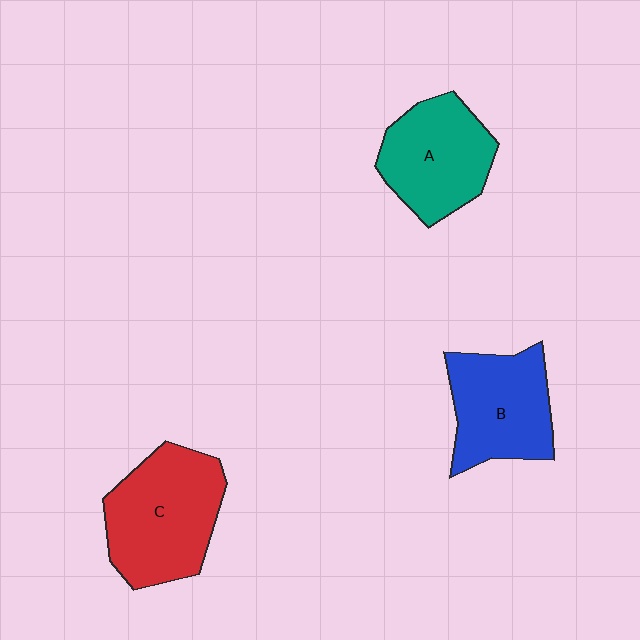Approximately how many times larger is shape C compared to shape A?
Approximately 1.2 times.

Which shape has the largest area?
Shape C (red).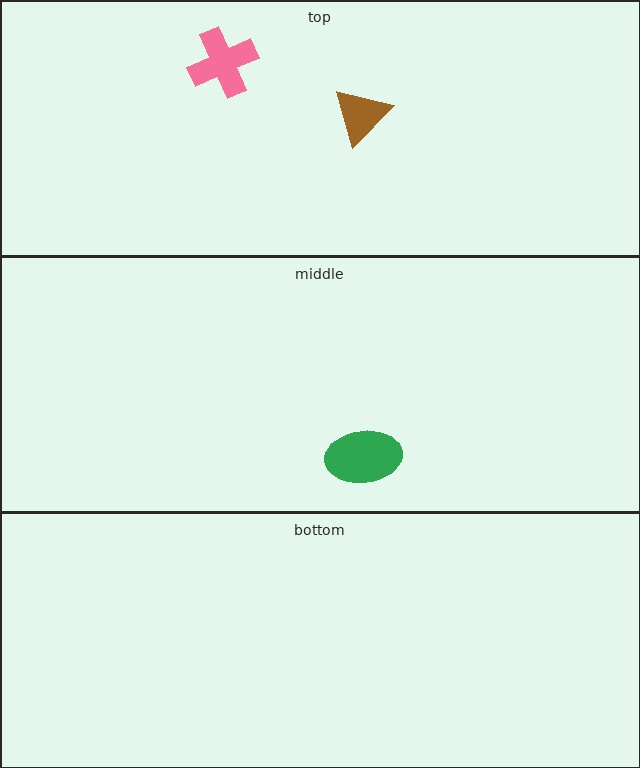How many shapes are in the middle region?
1.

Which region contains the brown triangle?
The top region.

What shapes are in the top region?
The pink cross, the brown triangle.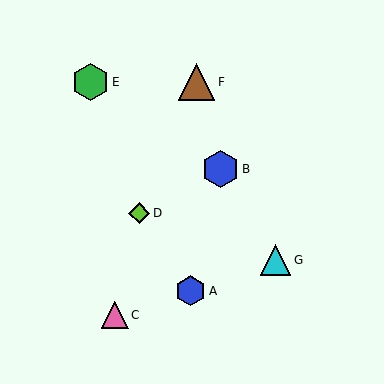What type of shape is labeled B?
Shape B is a blue hexagon.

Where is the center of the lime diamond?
The center of the lime diamond is at (139, 213).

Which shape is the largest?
The green hexagon (labeled E) is the largest.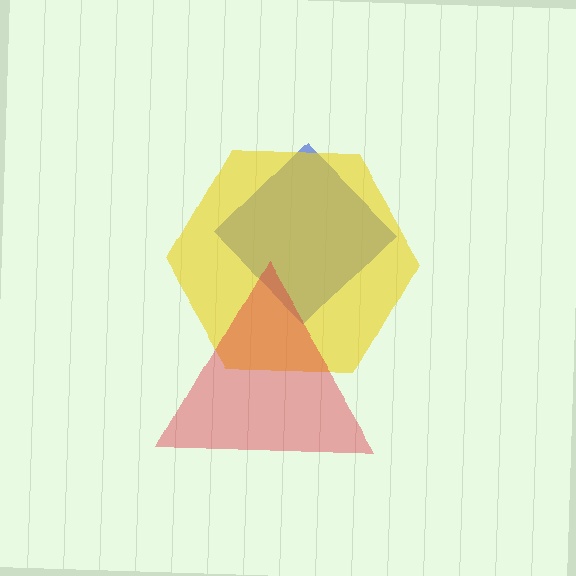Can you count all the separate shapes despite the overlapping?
Yes, there are 3 separate shapes.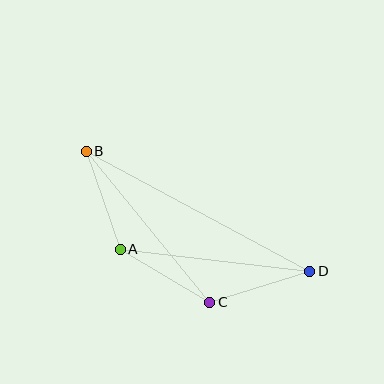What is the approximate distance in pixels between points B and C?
The distance between B and C is approximately 195 pixels.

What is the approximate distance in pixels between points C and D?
The distance between C and D is approximately 105 pixels.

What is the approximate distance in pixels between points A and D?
The distance between A and D is approximately 191 pixels.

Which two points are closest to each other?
Points A and C are closest to each other.